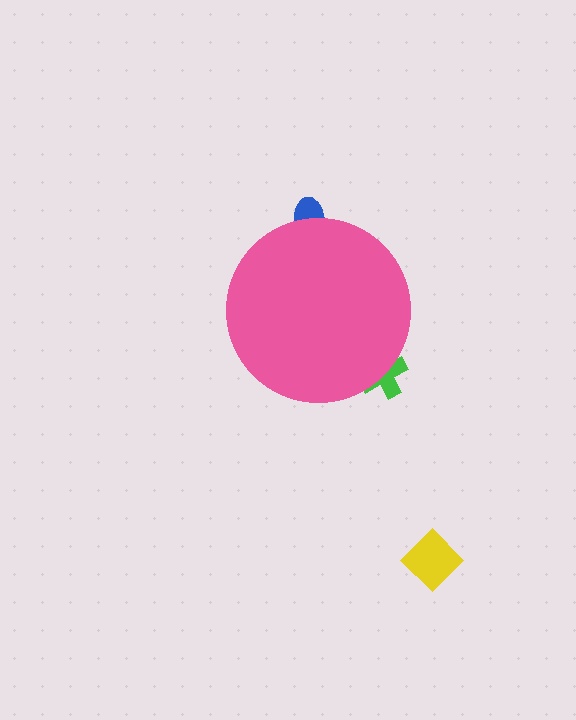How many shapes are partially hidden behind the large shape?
2 shapes are partially hidden.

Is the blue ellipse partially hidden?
Yes, the blue ellipse is partially hidden behind the pink circle.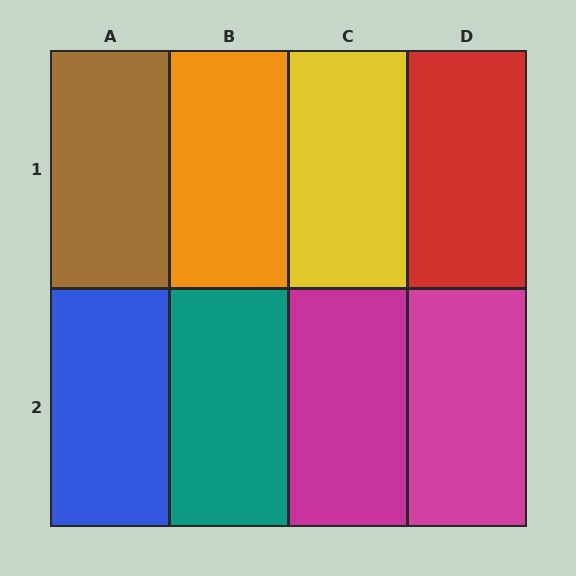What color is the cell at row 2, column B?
Teal.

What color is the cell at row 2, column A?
Blue.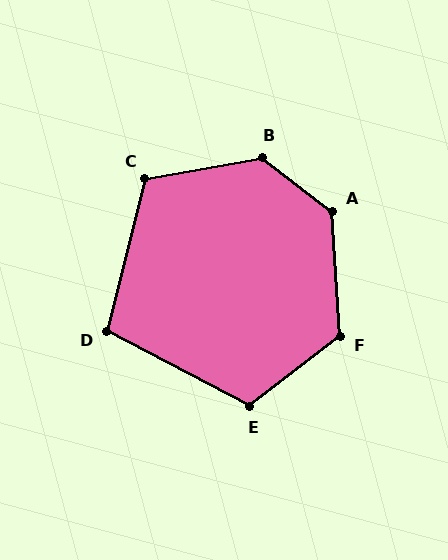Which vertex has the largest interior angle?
B, at approximately 132 degrees.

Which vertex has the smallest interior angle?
D, at approximately 103 degrees.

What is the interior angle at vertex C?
Approximately 114 degrees (obtuse).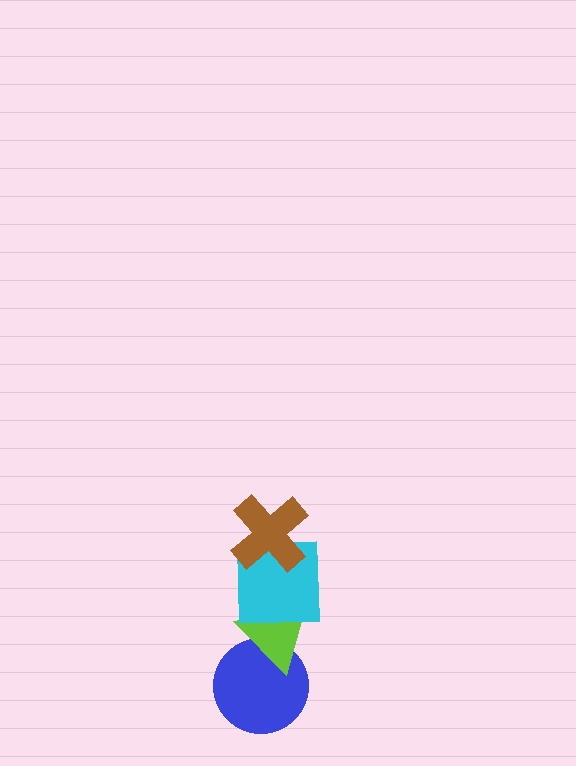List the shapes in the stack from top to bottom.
From top to bottom: the brown cross, the cyan square, the lime triangle, the blue circle.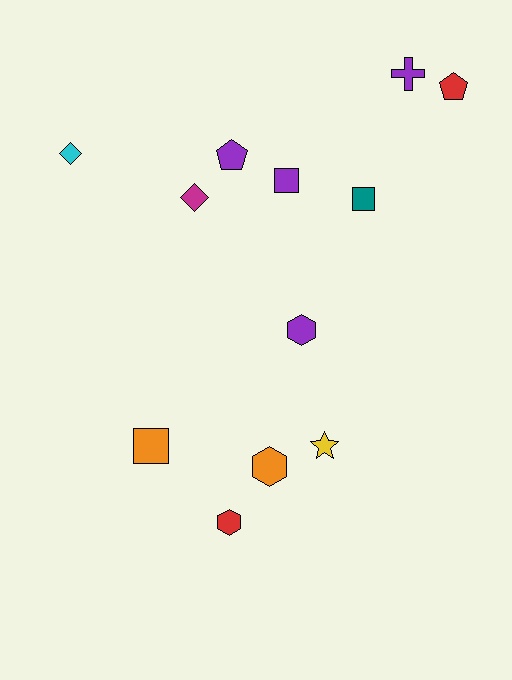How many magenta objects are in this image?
There is 1 magenta object.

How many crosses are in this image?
There is 1 cross.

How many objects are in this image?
There are 12 objects.